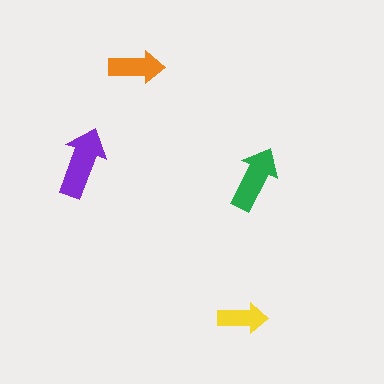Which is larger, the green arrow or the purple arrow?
The purple one.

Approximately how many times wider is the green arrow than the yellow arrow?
About 1.5 times wider.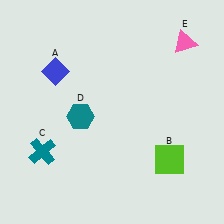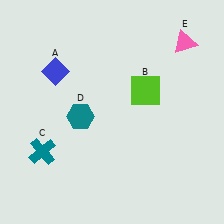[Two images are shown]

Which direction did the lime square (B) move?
The lime square (B) moved up.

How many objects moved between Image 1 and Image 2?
1 object moved between the two images.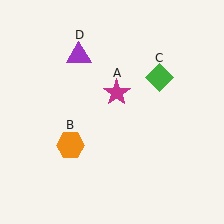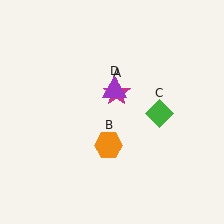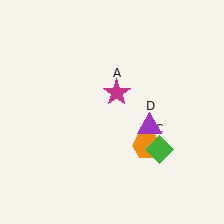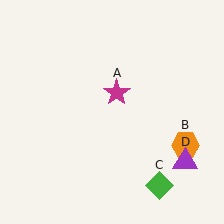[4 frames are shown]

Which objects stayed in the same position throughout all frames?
Magenta star (object A) remained stationary.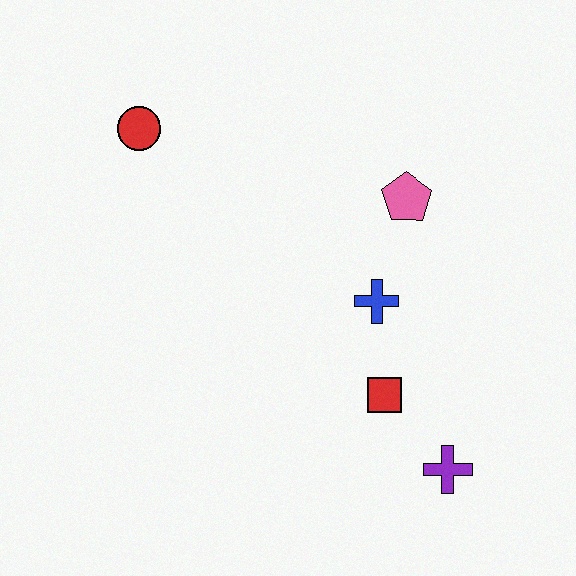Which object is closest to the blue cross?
The red square is closest to the blue cross.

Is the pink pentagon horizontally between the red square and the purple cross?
Yes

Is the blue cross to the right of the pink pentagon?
No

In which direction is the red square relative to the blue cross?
The red square is below the blue cross.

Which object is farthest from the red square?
The red circle is farthest from the red square.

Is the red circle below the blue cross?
No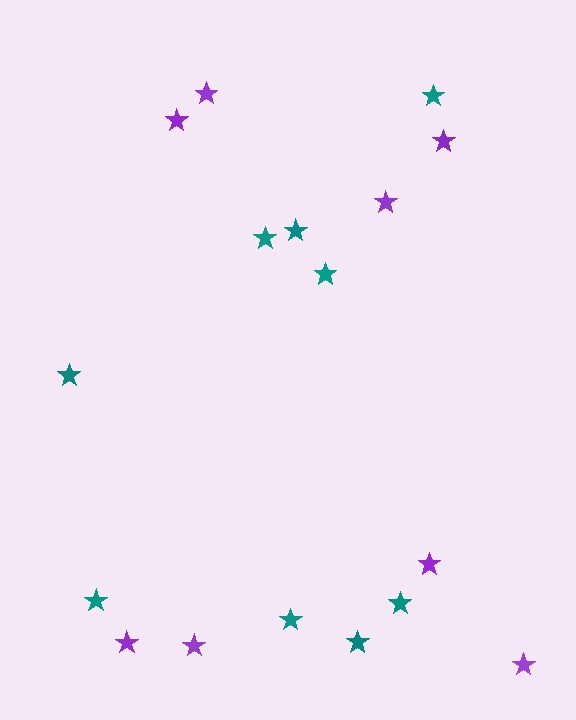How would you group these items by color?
There are 2 groups: one group of teal stars (9) and one group of purple stars (8).